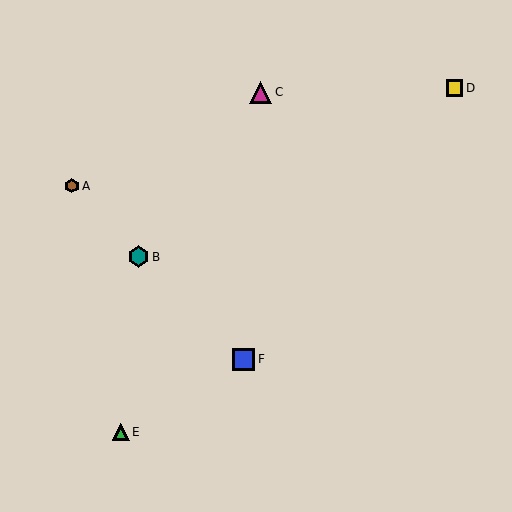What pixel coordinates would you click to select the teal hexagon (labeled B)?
Click at (139, 257) to select the teal hexagon B.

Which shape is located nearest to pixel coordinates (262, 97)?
The magenta triangle (labeled C) at (261, 92) is nearest to that location.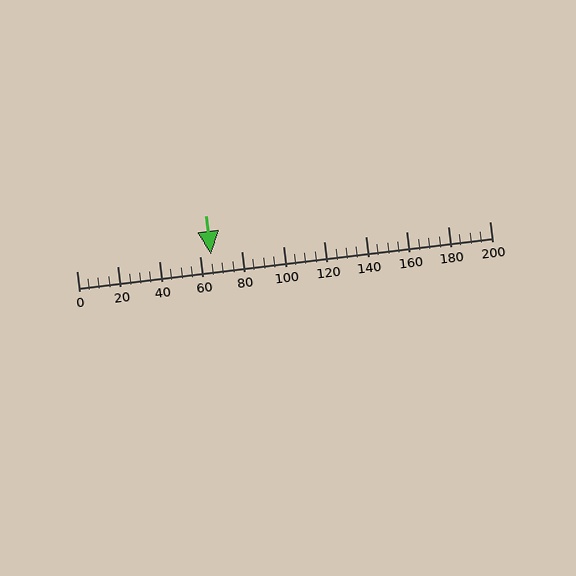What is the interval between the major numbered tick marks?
The major tick marks are spaced 20 units apart.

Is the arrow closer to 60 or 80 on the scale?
The arrow is closer to 60.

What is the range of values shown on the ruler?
The ruler shows values from 0 to 200.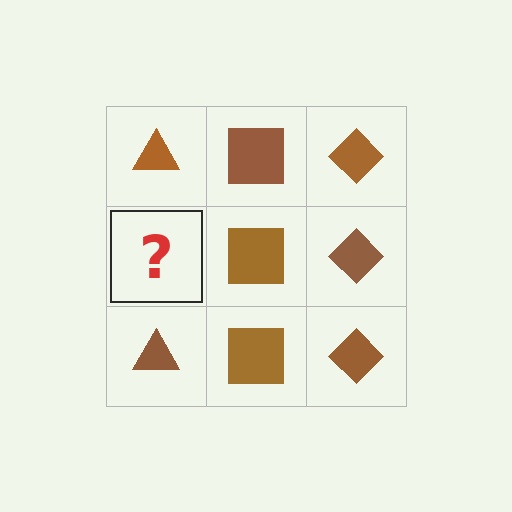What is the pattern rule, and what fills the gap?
The rule is that each column has a consistent shape. The gap should be filled with a brown triangle.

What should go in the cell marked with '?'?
The missing cell should contain a brown triangle.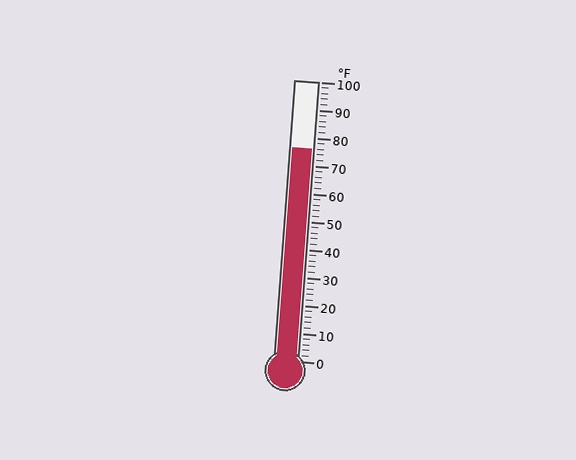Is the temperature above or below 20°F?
The temperature is above 20°F.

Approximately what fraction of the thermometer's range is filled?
The thermometer is filled to approximately 75% of its range.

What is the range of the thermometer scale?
The thermometer scale ranges from 0°F to 100°F.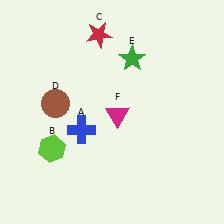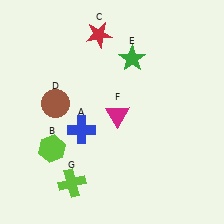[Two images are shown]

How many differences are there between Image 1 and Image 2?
There is 1 difference between the two images.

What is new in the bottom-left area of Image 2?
A lime cross (G) was added in the bottom-left area of Image 2.